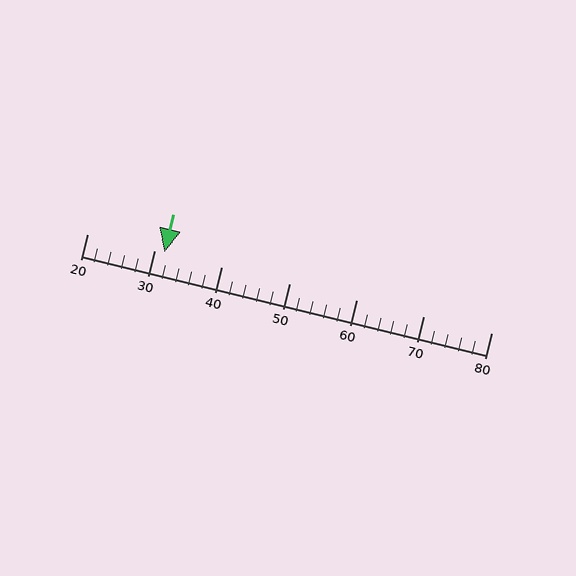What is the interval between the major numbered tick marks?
The major tick marks are spaced 10 units apart.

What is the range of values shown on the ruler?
The ruler shows values from 20 to 80.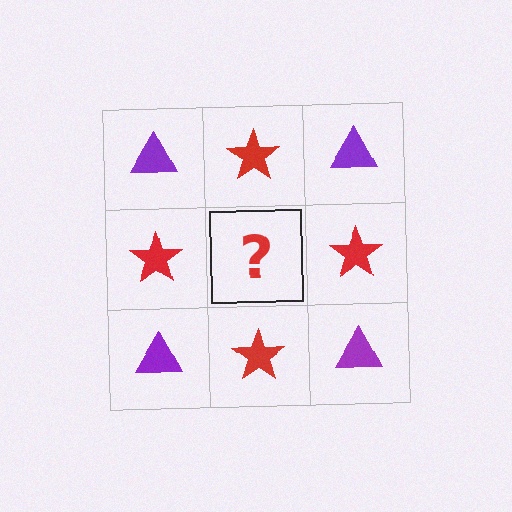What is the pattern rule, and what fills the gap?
The rule is that it alternates purple triangle and red star in a checkerboard pattern. The gap should be filled with a purple triangle.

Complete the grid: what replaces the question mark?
The question mark should be replaced with a purple triangle.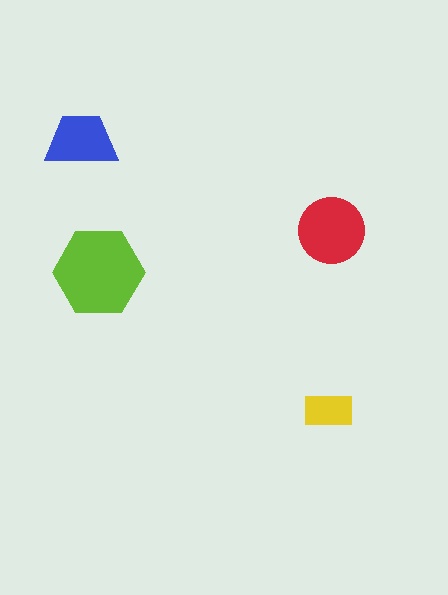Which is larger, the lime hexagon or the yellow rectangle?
The lime hexagon.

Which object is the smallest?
The yellow rectangle.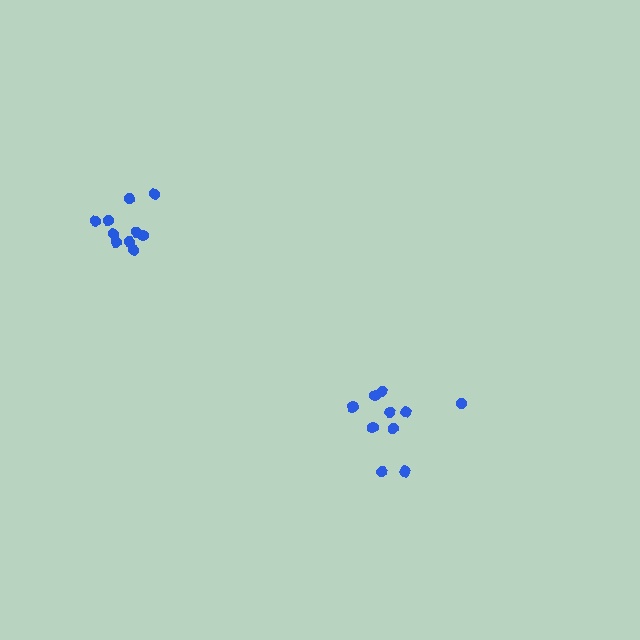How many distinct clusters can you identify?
There are 2 distinct clusters.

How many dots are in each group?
Group 1: 10 dots, Group 2: 10 dots (20 total).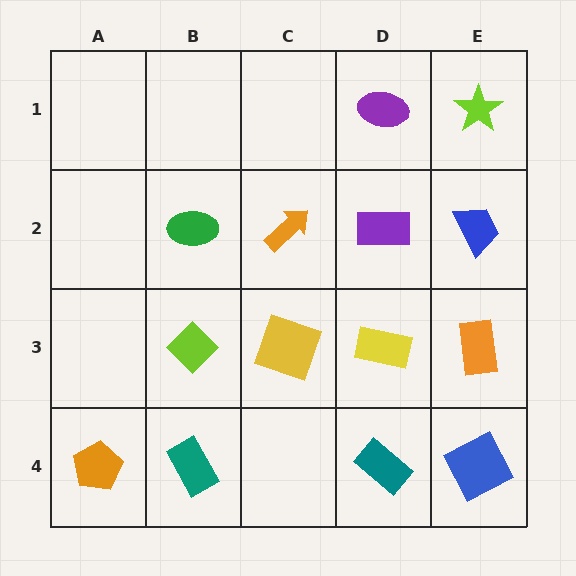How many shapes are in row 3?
4 shapes.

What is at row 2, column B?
A green ellipse.